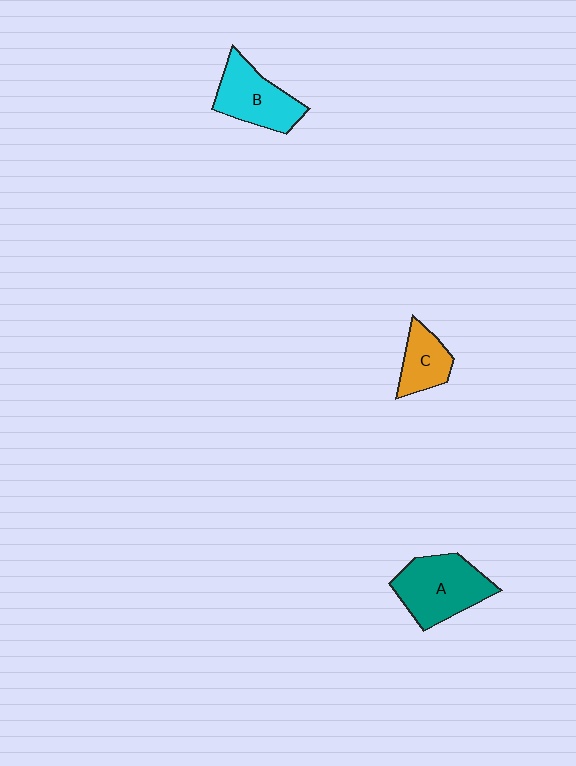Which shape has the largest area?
Shape A (teal).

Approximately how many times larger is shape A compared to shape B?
Approximately 1.2 times.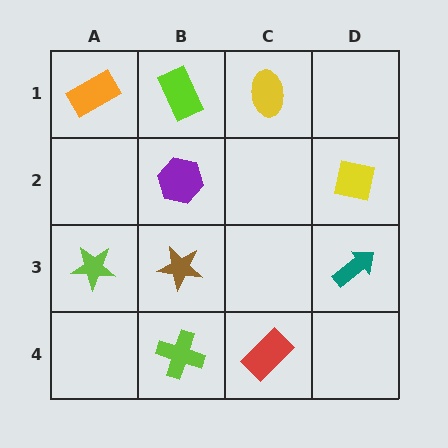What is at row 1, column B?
A lime rectangle.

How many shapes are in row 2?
2 shapes.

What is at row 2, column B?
A purple hexagon.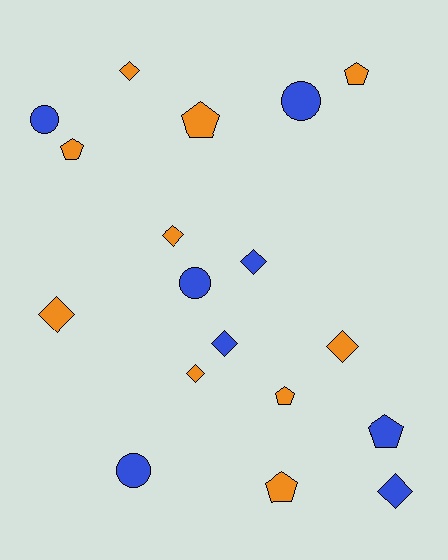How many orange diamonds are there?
There are 5 orange diamonds.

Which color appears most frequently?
Orange, with 10 objects.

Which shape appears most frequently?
Diamond, with 8 objects.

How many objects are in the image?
There are 18 objects.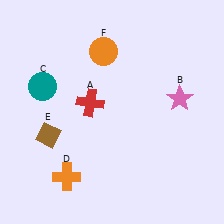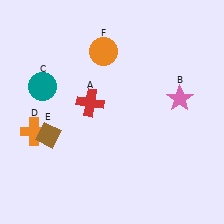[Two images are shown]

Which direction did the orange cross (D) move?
The orange cross (D) moved up.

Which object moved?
The orange cross (D) moved up.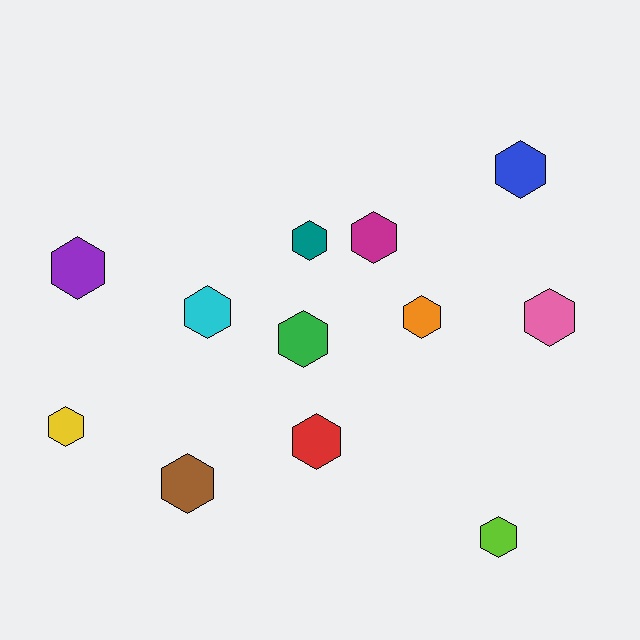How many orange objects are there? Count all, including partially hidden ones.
There is 1 orange object.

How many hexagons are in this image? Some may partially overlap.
There are 12 hexagons.